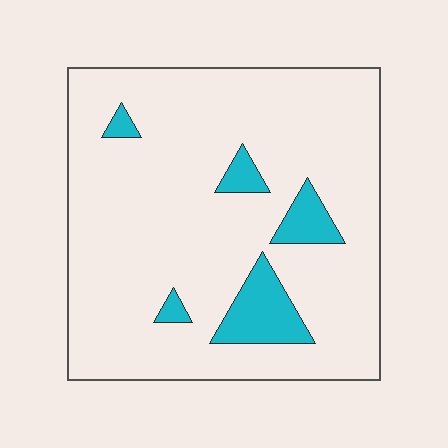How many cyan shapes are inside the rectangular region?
5.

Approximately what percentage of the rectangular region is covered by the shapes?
Approximately 10%.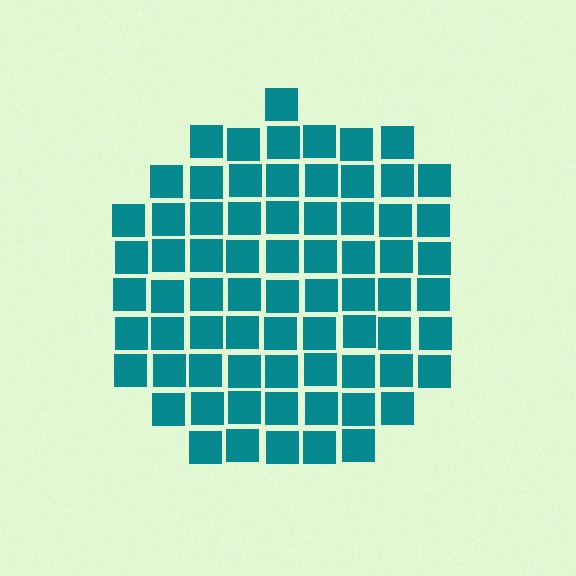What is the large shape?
The large shape is a circle.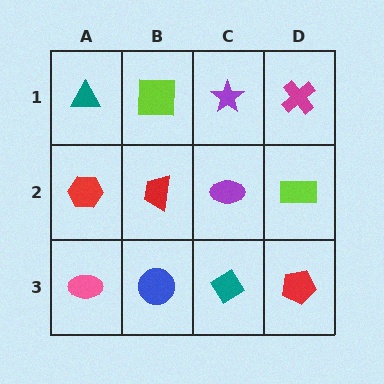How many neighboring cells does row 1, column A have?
2.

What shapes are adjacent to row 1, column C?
A purple ellipse (row 2, column C), a lime square (row 1, column B), a magenta cross (row 1, column D).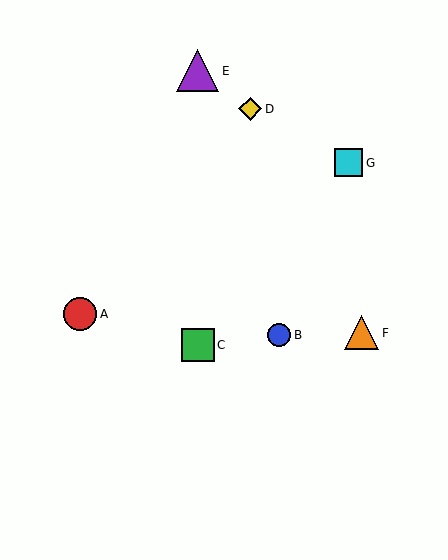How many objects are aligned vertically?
2 objects (C, E) are aligned vertically.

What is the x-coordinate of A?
Object A is at x≈80.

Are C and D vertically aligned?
No, C is at x≈198 and D is at x≈250.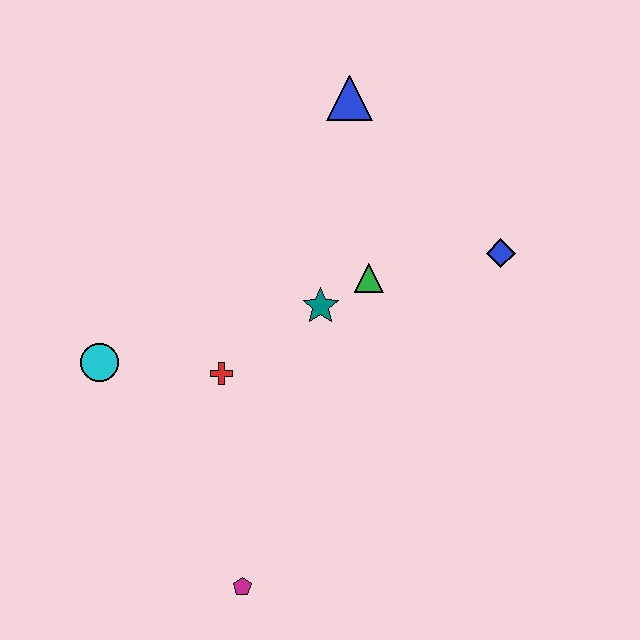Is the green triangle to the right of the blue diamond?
No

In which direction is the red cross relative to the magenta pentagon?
The red cross is above the magenta pentagon.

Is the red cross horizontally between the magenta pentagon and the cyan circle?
Yes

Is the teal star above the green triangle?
No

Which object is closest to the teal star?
The green triangle is closest to the teal star.